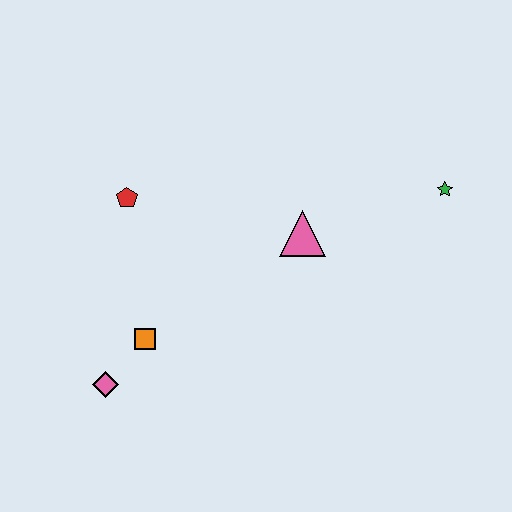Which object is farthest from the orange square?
The green star is farthest from the orange square.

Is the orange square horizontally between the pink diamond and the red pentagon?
No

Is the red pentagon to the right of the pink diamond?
Yes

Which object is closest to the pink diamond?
The orange square is closest to the pink diamond.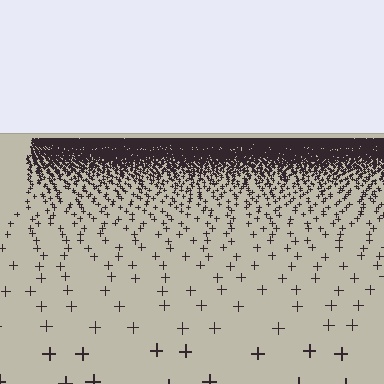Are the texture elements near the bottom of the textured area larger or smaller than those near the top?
Larger. Near the bottom, elements are closer to the viewer and appear at a bigger on-screen size.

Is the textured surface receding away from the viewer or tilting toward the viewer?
The surface is receding away from the viewer. Texture elements get smaller and denser toward the top.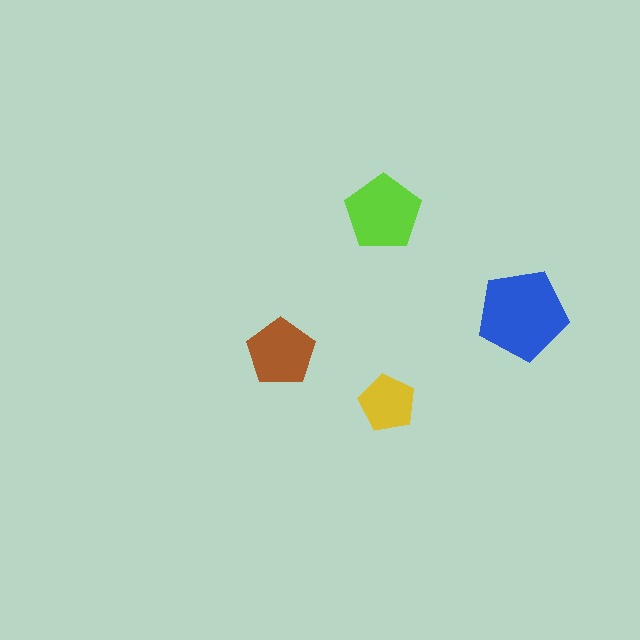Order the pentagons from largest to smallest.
the blue one, the lime one, the brown one, the yellow one.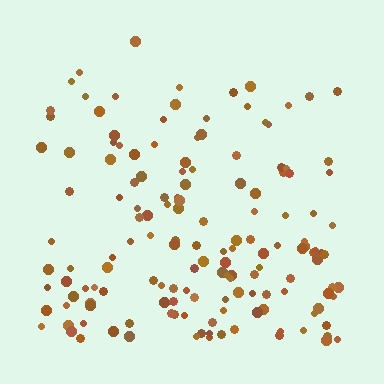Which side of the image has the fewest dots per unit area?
The top.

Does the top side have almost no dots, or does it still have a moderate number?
Still a moderate number, just noticeably fewer than the bottom.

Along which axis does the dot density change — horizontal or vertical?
Vertical.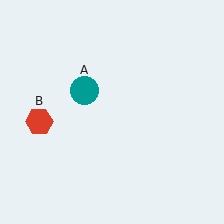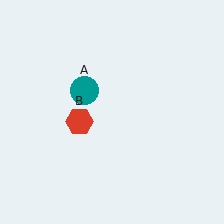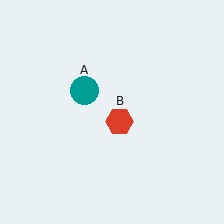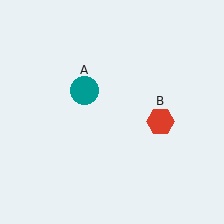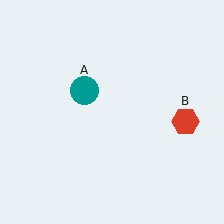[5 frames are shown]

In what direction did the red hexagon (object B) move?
The red hexagon (object B) moved right.